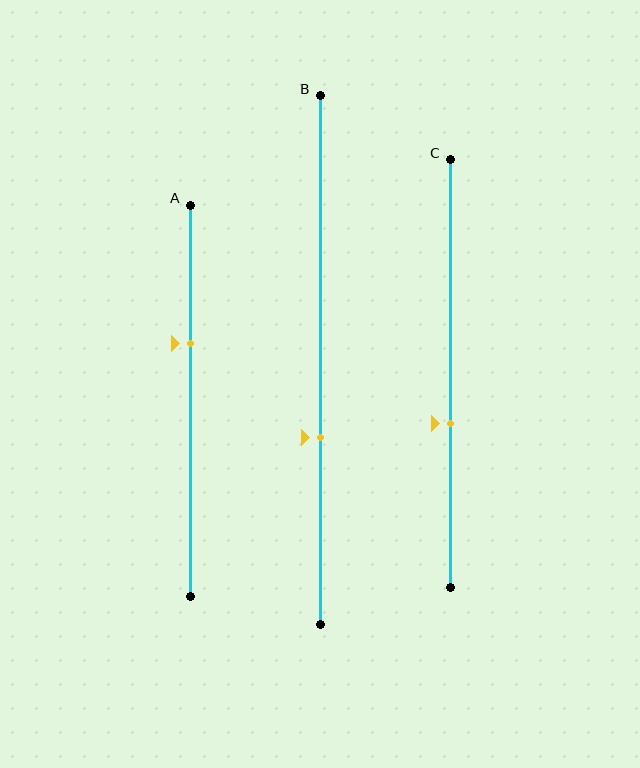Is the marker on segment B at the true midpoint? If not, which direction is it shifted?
No, the marker on segment B is shifted downward by about 15% of the segment length.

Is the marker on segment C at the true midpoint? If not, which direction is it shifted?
No, the marker on segment C is shifted downward by about 12% of the segment length.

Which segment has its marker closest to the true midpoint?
Segment C has its marker closest to the true midpoint.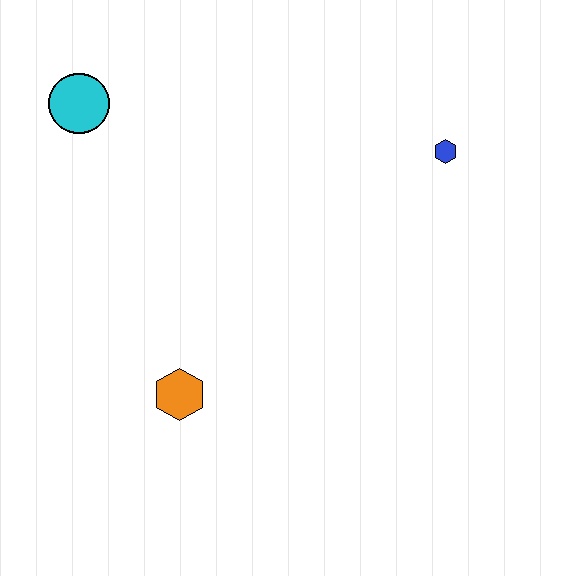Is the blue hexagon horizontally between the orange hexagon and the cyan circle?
No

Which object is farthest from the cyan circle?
The blue hexagon is farthest from the cyan circle.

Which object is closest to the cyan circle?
The orange hexagon is closest to the cyan circle.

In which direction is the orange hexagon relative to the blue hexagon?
The orange hexagon is to the left of the blue hexagon.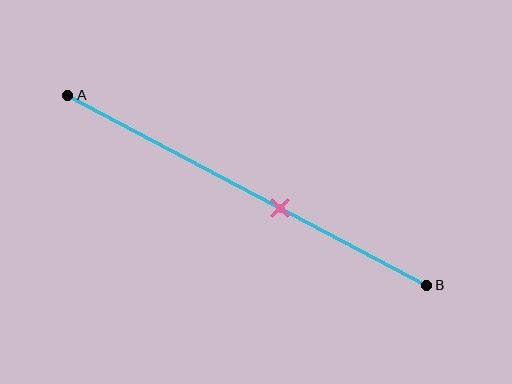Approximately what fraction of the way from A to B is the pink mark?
The pink mark is approximately 60% of the way from A to B.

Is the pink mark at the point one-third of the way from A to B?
No, the mark is at about 60% from A, not at the 33% one-third point.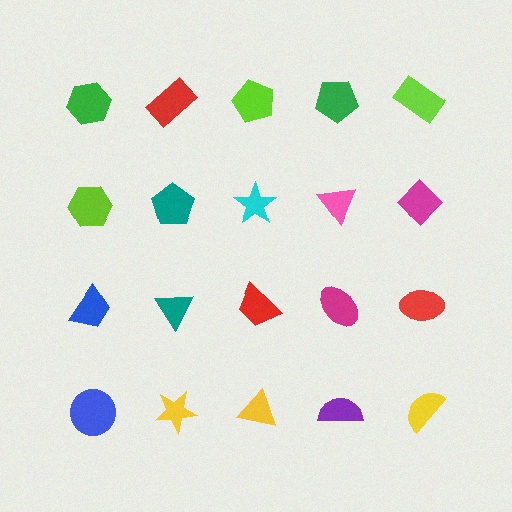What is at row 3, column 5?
A red ellipse.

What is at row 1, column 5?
A lime rectangle.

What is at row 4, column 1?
A blue circle.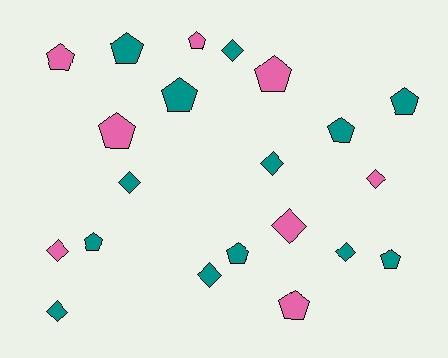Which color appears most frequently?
Teal, with 13 objects.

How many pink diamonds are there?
There are 3 pink diamonds.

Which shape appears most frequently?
Pentagon, with 12 objects.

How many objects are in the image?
There are 21 objects.